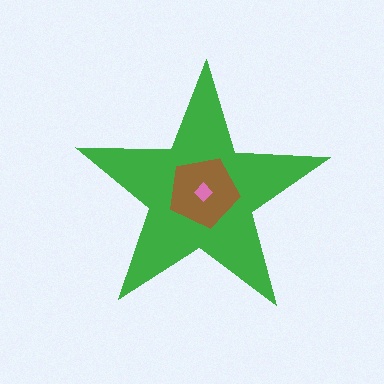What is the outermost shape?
The green star.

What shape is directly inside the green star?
The brown pentagon.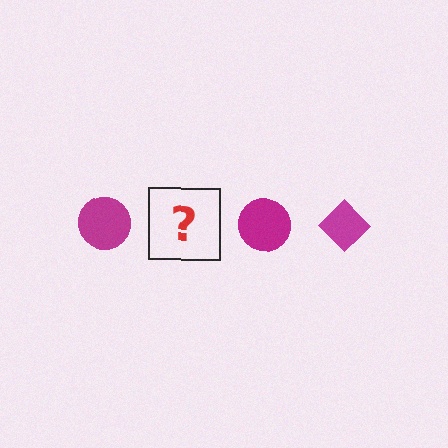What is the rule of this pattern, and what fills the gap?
The rule is that the pattern cycles through circle, diamond shapes in magenta. The gap should be filled with a magenta diamond.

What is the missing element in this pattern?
The missing element is a magenta diamond.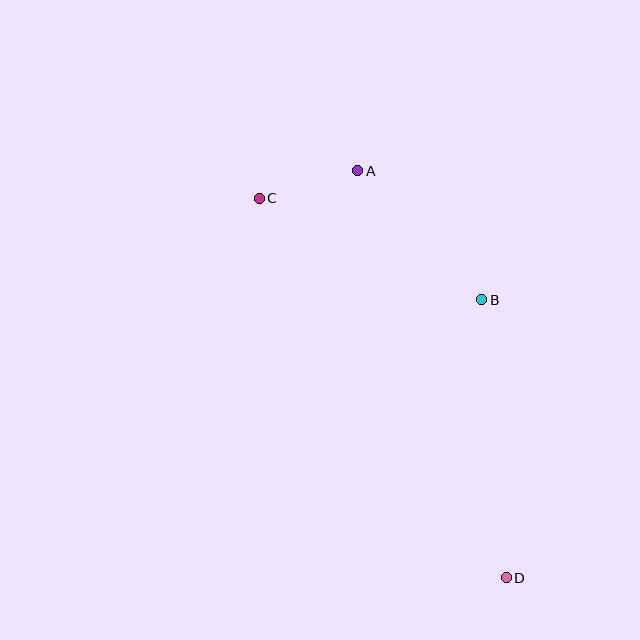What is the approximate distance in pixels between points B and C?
The distance between B and C is approximately 245 pixels.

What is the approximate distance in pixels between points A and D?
The distance between A and D is approximately 433 pixels.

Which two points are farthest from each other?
Points C and D are farthest from each other.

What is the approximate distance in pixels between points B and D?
The distance between B and D is approximately 279 pixels.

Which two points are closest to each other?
Points A and C are closest to each other.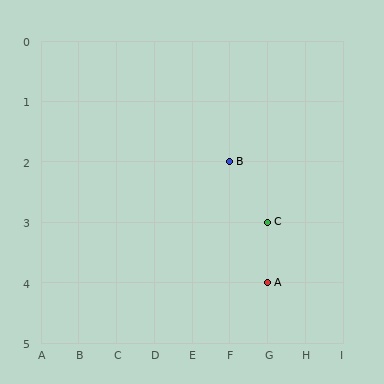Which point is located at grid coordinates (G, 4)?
Point A is at (G, 4).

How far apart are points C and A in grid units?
Points C and A are 1 row apart.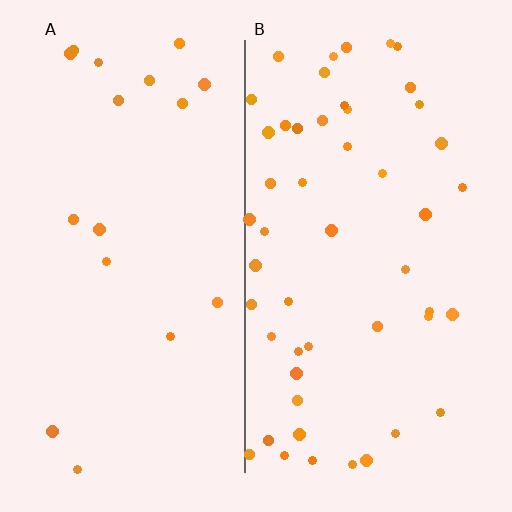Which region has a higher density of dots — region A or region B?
B (the right).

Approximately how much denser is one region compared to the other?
Approximately 2.8× — region B over region A.